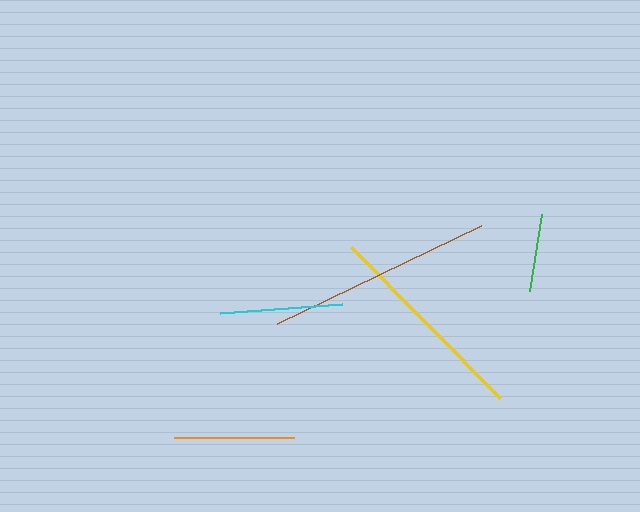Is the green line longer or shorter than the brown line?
The brown line is longer than the green line.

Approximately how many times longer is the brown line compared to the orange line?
The brown line is approximately 1.9 times the length of the orange line.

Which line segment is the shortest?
The green line is the shortest at approximately 78 pixels.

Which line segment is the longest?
The brown line is the longest at approximately 226 pixels.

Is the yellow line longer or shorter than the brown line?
The brown line is longer than the yellow line.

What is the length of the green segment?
The green segment is approximately 78 pixels long.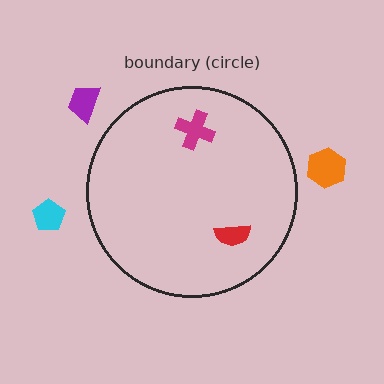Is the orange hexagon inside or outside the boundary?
Outside.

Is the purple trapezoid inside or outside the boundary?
Outside.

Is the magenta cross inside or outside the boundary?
Inside.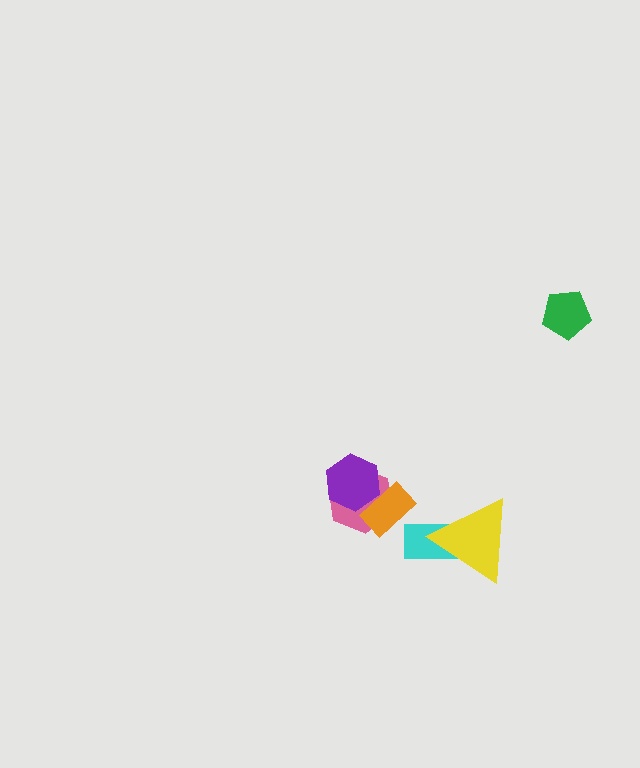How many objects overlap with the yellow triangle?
1 object overlaps with the yellow triangle.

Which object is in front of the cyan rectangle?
The yellow triangle is in front of the cyan rectangle.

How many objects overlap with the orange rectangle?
2 objects overlap with the orange rectangle.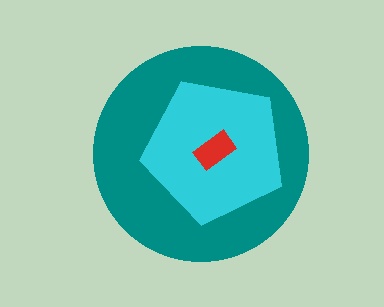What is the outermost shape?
The teal circle.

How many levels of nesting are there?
3.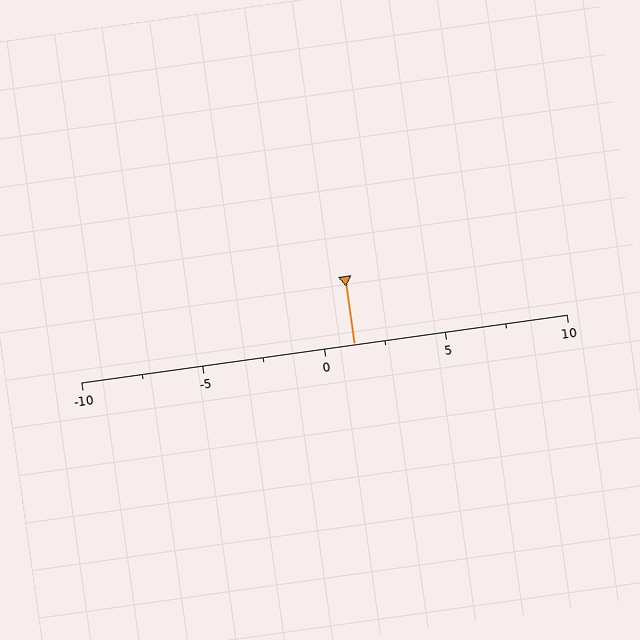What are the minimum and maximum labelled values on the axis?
The axis runs from -10 to 10.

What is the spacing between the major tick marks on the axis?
The major ticks are spaced 5 apart.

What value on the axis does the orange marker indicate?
The marker indicates approximately 1.2.